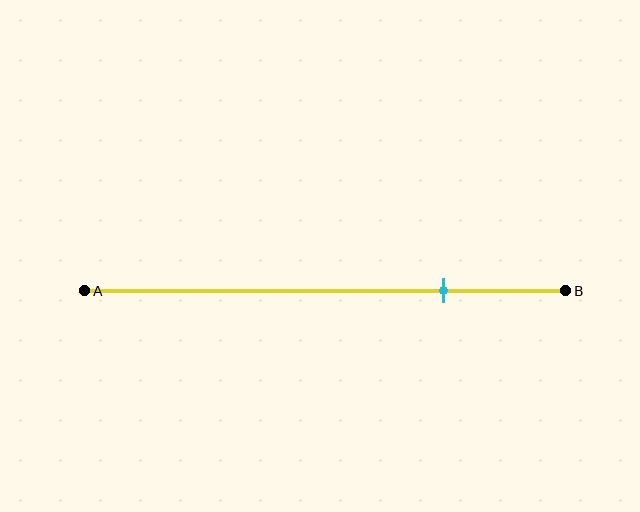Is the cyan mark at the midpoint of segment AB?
No, the mark is at about 75% from A, not at the 50% midpoint.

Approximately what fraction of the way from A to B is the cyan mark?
The cyan mark is approximately 75% of the way from A to B.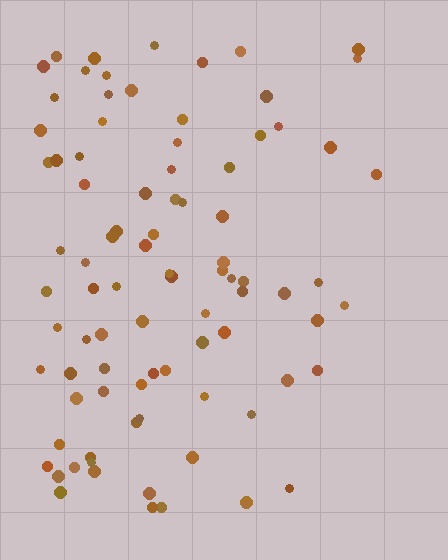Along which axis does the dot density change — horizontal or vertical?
Horizontal.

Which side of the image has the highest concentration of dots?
The left.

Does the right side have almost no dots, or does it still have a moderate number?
Still a moderate number, just noticeably fewer than the left.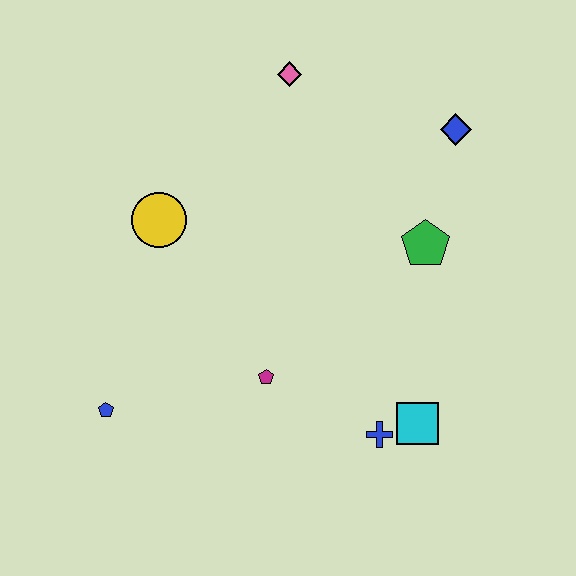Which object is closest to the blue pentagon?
The magenta pentagon is closest to the blue pentagon.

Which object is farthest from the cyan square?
The pink diamond is farthest from the cyan square.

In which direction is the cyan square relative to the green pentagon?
The cyan square is below the green pentagon.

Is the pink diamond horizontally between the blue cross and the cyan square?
No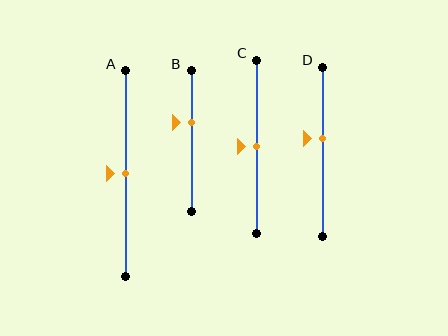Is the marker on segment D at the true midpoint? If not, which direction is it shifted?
No, the marker on segment D is shifted upward by about 8% of the segment length.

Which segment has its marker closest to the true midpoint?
Segment A has its marker closest to the true midpoint.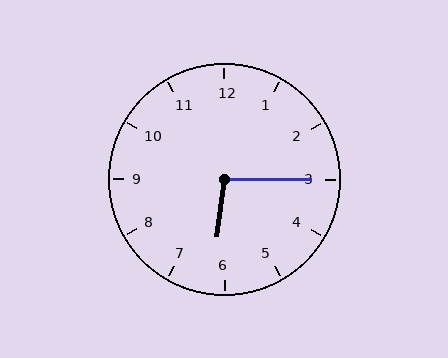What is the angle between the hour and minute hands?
Approximately 98 degrees.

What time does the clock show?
6:15.